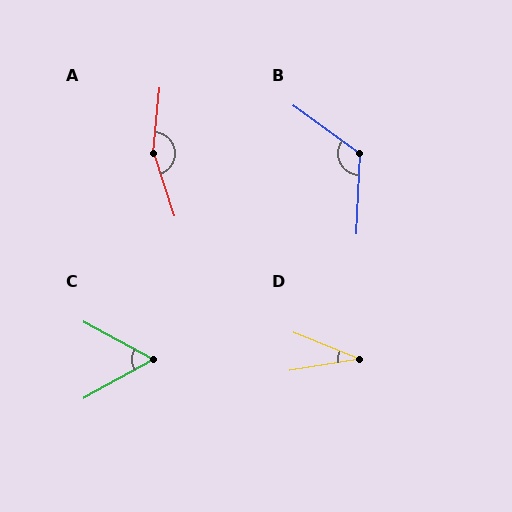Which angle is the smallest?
D, at approximately 32 degrees.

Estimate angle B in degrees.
Approximately 124 degrees.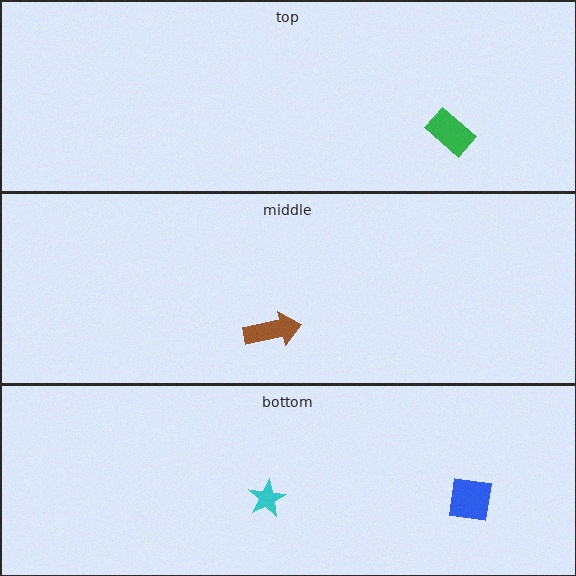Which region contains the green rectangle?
The top region.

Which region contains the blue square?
The bottom region.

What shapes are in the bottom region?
The cyan star, the blue square.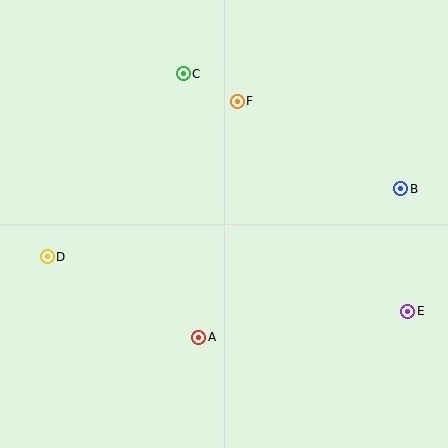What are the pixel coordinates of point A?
Point A is at (199, 337).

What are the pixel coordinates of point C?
Point C is at (183, 74).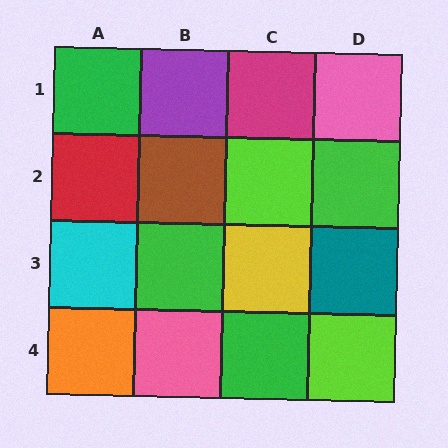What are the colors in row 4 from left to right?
Orange, pink, green, lime.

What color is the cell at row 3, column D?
Teal.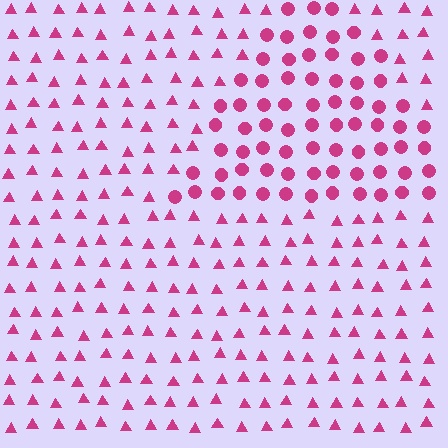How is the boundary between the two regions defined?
The boundary is defined by a change in element shape: circles inside vs. triangles outside. All elements share the same color and spacing.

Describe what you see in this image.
The image is filled with small magenta elements arranged in a uniform grid. A triangle-shaped region contains circles, while the surrounding area contains triangles. The boundary is defined purely by the change in element shape.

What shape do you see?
I see a triangle.